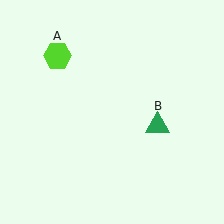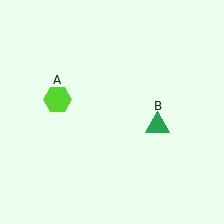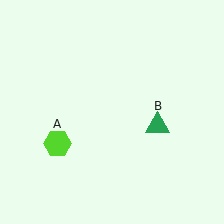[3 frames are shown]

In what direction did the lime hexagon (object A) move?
The lime hexagon (object A) moved down.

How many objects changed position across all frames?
1 object changed position: lime hexagon (object A).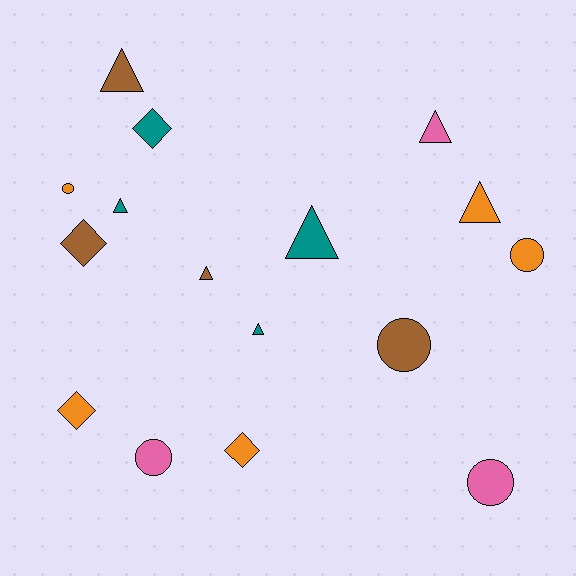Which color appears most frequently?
Orange, with 5 objects.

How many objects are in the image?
There are 16 objects.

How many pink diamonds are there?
There are no pink diamonds.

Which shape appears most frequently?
Triangle, with 7 objects.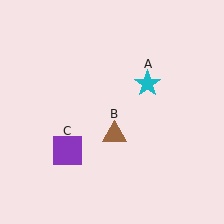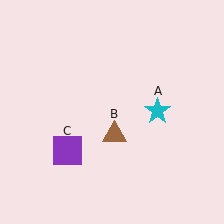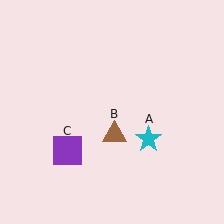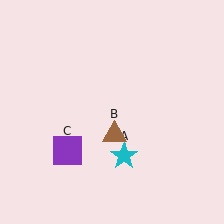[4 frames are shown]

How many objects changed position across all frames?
1 object changed position: cyan star (object A).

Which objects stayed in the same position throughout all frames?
Brown triangle (object B) and purple square (object C) remained stationary.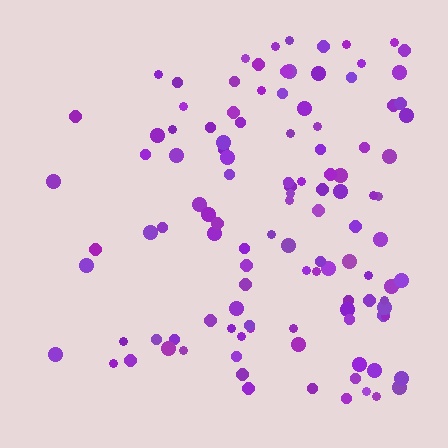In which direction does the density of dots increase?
From left to right, with the right side densest.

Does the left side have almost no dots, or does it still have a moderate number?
Still a moderate number, just noticeably fewer than the right.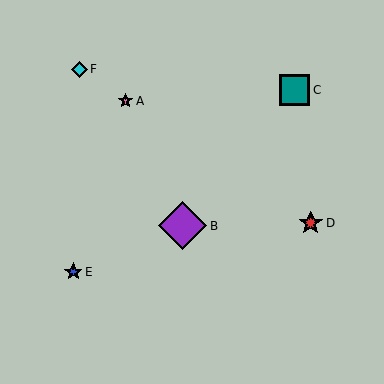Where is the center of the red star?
The center of the red star is at (311, 223).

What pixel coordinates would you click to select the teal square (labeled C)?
Click at (295, 90) to select the teal square C.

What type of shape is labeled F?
Shape F is a cyan diamond.